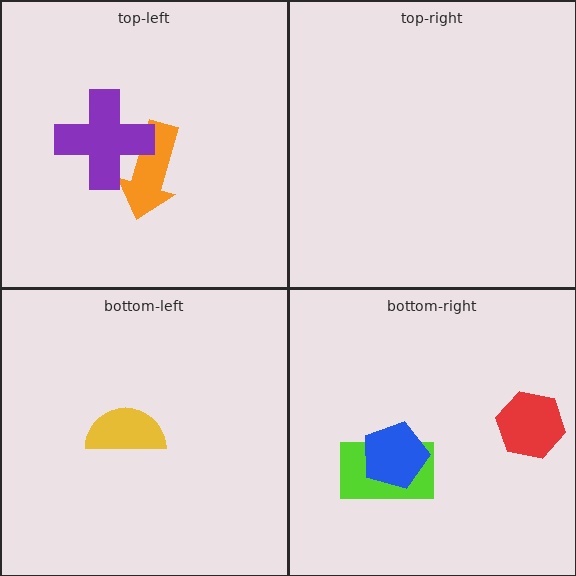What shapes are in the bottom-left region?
The yellow semicircle.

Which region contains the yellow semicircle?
The bottom-left region.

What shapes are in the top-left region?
The orange arrow, the purple cross.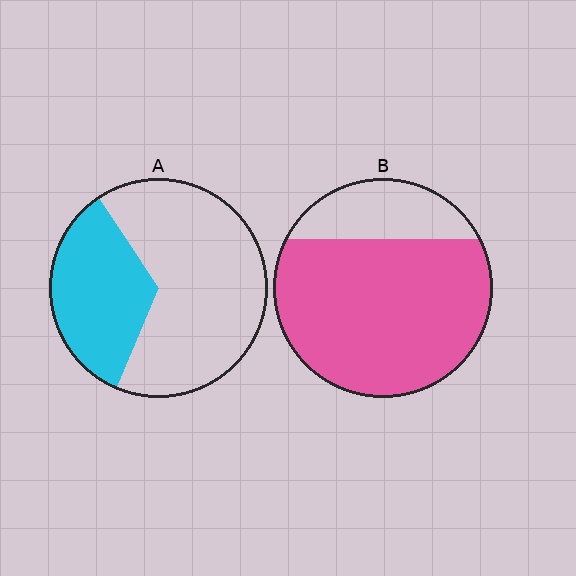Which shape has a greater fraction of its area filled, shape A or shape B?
Shape B.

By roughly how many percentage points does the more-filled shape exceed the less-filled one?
By roughly 45 percentage points (B over A).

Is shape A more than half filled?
No.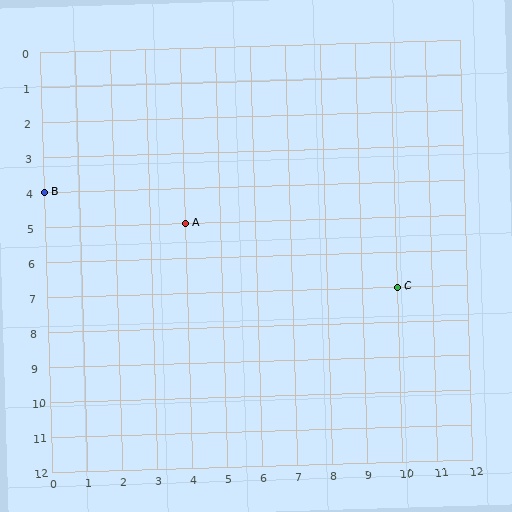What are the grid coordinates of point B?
Point B is at grid coordinates (0, 4).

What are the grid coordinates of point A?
Point A is at grid coordinates (4, 5).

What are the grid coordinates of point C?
Point C is at grid coordinates (10, 7).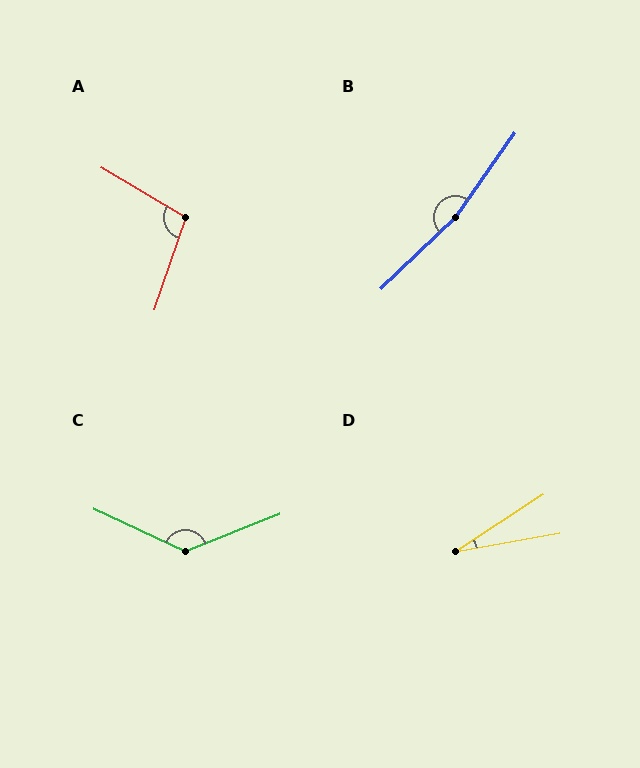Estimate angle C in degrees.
Approximately 134 degrees.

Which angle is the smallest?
D, at approximately 23 degrees.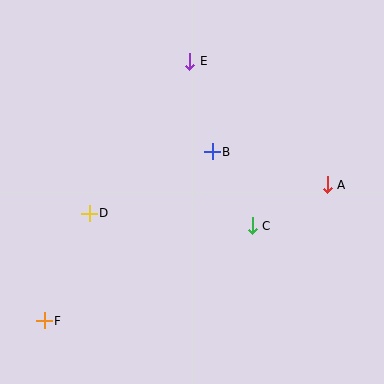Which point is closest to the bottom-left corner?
Point F is closest to the bottom-left corner.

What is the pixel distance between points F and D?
The distance between F and D is 116 pixels.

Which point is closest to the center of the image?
Point B at (212, 152) is closest to the center.